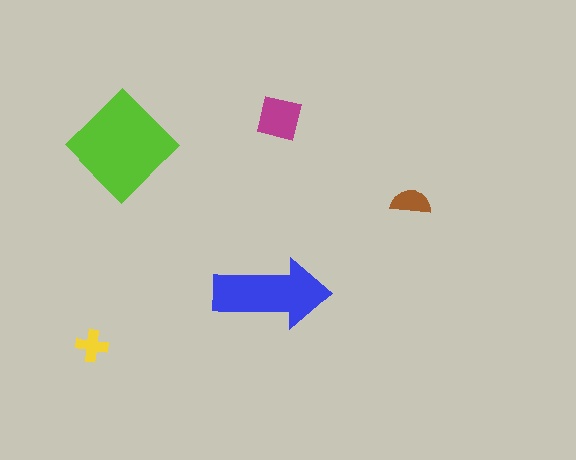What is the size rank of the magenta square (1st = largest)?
3rd.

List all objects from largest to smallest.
The lime diamond, the blue arrow, the magenta square, the brown semicircle, the yellow cross.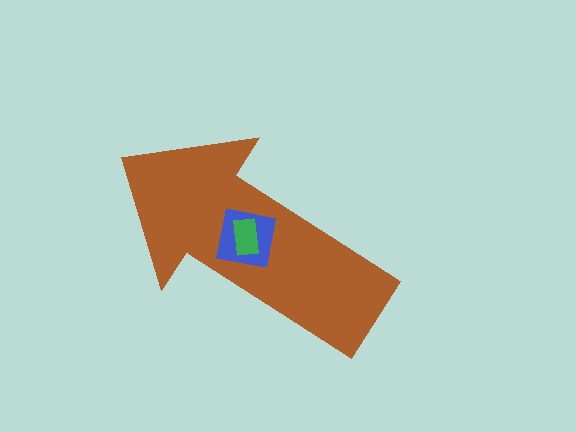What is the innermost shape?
The green rectangle.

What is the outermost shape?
The brown arrow.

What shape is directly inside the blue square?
The green rectangle.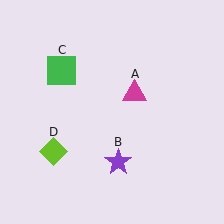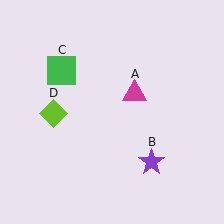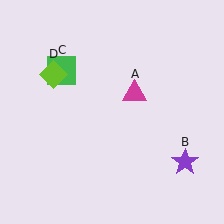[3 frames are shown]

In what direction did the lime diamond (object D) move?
The lime diamond (object D) moved up.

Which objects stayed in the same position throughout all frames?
Magenta triangle (object A) and green square (object C) remained stationary.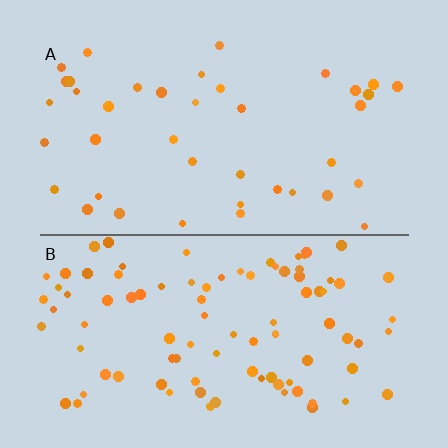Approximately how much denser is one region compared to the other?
Approximately 2.4× — region B over region A.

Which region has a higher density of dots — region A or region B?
B (the bottom).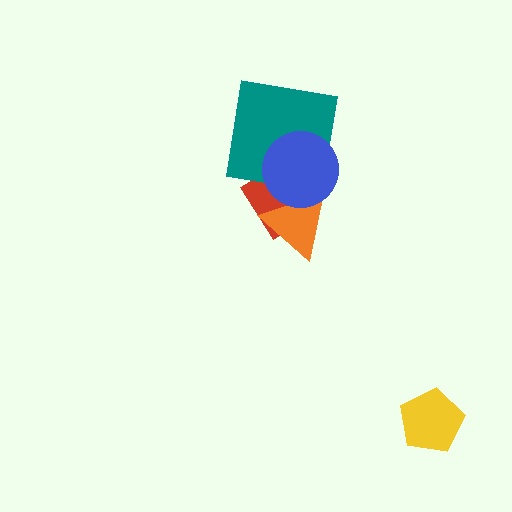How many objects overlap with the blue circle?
3 objects overlap with the blue circle.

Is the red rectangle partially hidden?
Yes, it is partially covered by another shape.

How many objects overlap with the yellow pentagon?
0 objects overlap with the yellow pentagon.